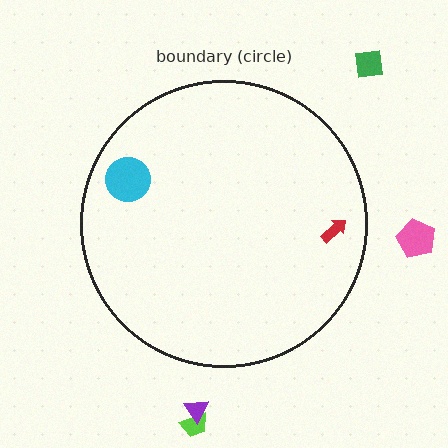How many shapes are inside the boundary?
2 inside, 4 outside.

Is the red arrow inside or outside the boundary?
Inside.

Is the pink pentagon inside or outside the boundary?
Outside.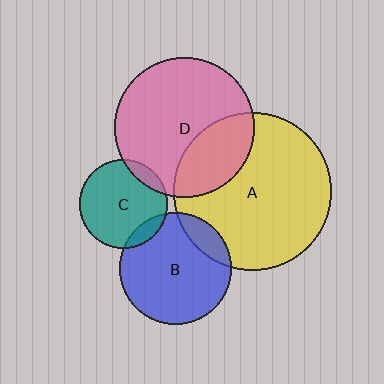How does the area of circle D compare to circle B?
Approximately 1.6 times.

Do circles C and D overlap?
Yes.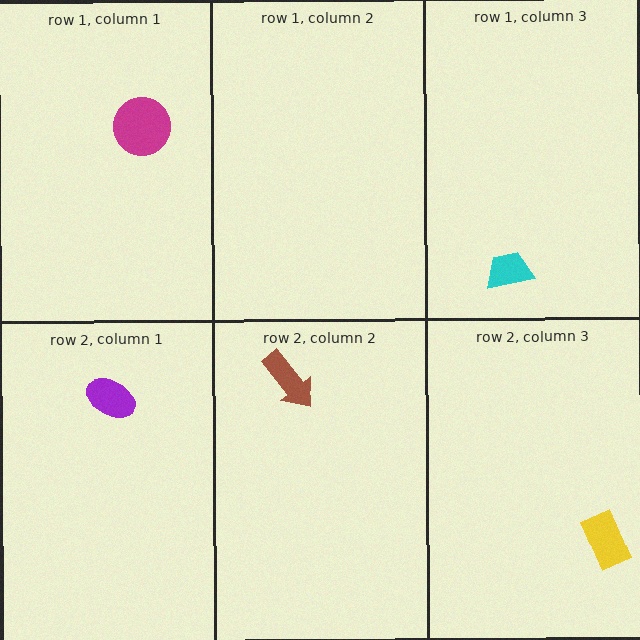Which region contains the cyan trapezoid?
The row 1, column 3 region.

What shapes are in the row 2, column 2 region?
The brown arrow.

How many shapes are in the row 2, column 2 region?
1.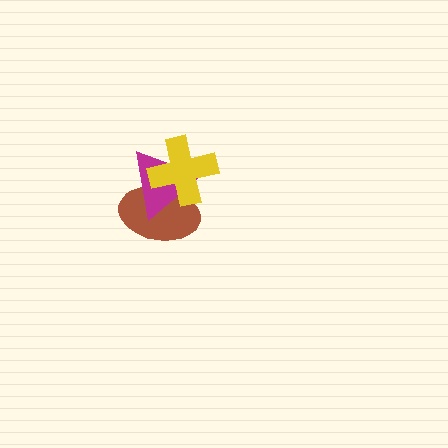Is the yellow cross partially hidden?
No, no other shape covers it.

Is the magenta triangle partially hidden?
Yes, it is partially covered by another shape.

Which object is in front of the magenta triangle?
The yellow cross is in front of the magenta triangle.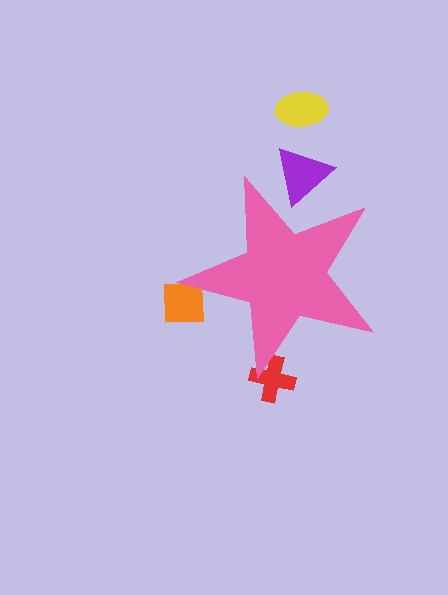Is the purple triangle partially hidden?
Yes, the purple triangle is partially hidden behind the pink star.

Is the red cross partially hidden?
Yes, the red cross is partially hidden behind the pink star.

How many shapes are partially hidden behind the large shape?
3 shapes are partially hidden.